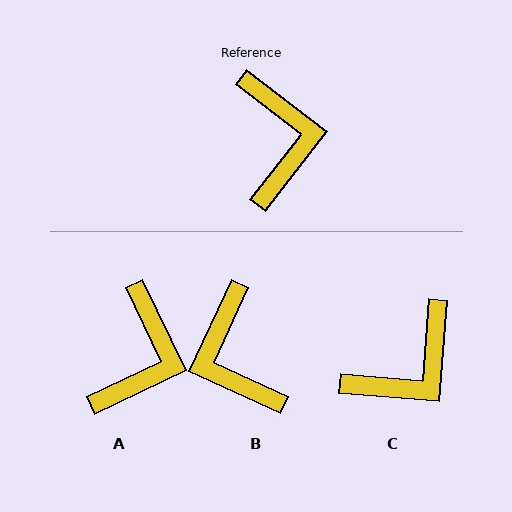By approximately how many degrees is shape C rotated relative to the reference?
Approximately 57 degrees clockwise.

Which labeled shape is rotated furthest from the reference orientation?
B, about 167 degrees away.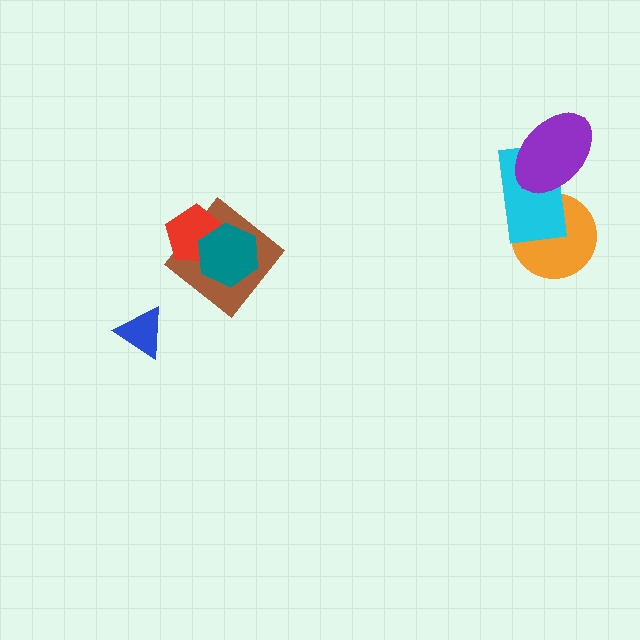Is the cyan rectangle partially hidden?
Yes, it is partially covered by another shape.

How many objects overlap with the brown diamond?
2 objects overlap with the brown diamond.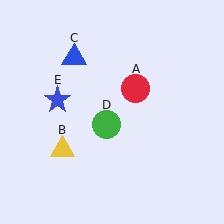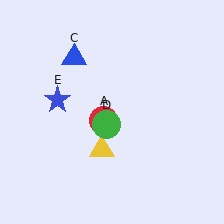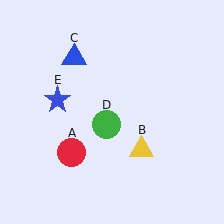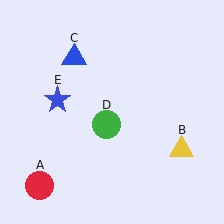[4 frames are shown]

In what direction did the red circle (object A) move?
The red circle (object A) moved down and to the left.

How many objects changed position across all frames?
2 objects changed position: red circle (object A), yellow triangle (object B).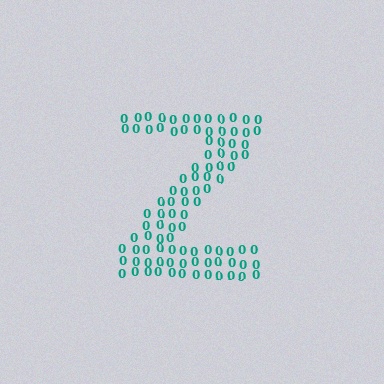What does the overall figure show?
The overall figure shows the letter Z.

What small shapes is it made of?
It is made of small digit 0's.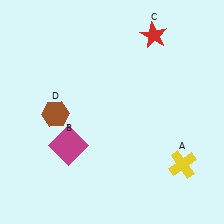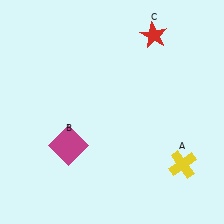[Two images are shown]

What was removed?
The brown hexagon (D) was removed in Image 2.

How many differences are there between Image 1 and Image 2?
There is 1 difference between the two images.